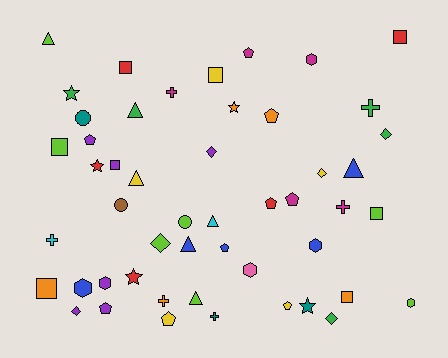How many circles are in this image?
There are 3 circles.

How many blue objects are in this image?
There are 5 blue objects.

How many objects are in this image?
There are 50 objects.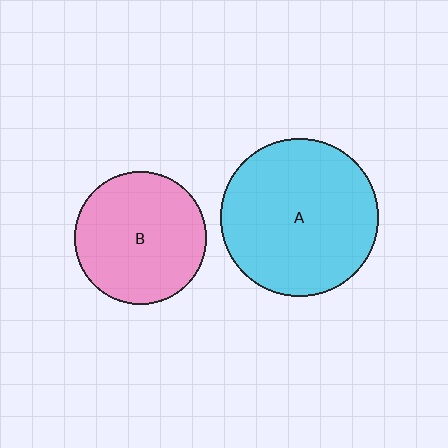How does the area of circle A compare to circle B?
Approximately 1.4 times.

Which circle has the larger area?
Circle A (cyan).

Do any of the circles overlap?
No, none of the circles overlap.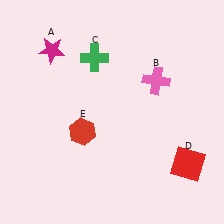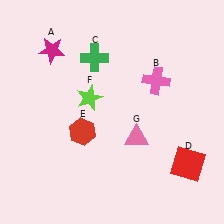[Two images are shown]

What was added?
A lime star (F), a pink triangle (G) were added in Image 2.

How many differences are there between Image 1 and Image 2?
There are 2 differences between the two images.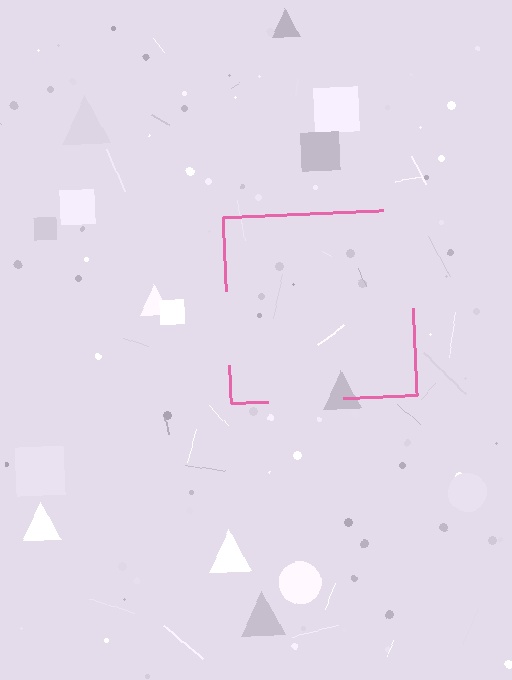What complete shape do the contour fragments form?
The contour fragments form a square.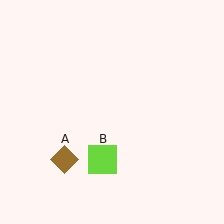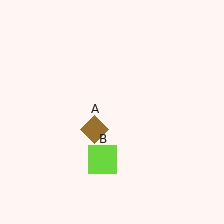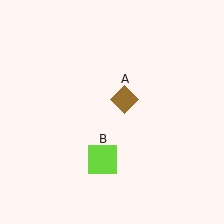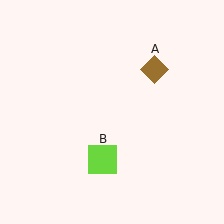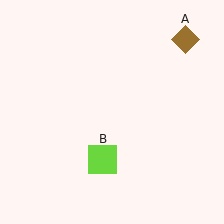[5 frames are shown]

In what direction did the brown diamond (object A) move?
The brown diamond (object A) moved up and to the right.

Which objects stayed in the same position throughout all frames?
Lime square (object B) remained stationary.